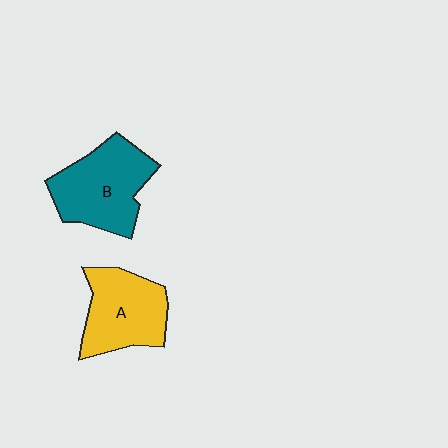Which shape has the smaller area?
Shape A (yellow).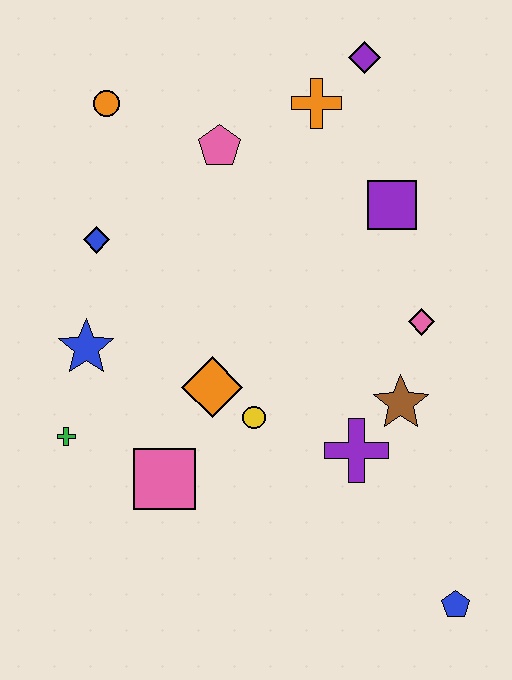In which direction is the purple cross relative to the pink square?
The purple cross is to the right of the pink square.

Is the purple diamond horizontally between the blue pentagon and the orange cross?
Yes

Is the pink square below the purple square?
Yes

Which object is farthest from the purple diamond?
The blue pentagon is farthest from the purple diamond.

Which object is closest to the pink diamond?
The brown star is closest to the pink diamond.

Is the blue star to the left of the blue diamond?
Yes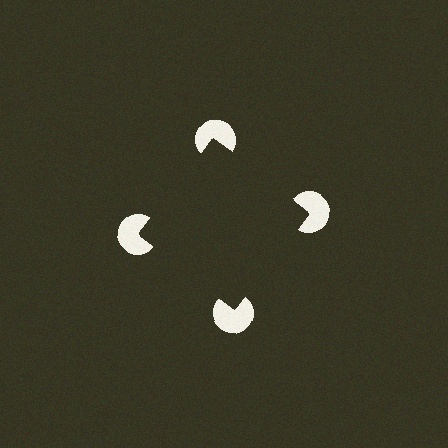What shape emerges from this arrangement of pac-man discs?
An illusory square — its edges are inferred from the aligned wedge cuts in the pac-man discs, not physically drawn.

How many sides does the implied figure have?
4 sides.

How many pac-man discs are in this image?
There are 4 — one at each vertex of the illusory square.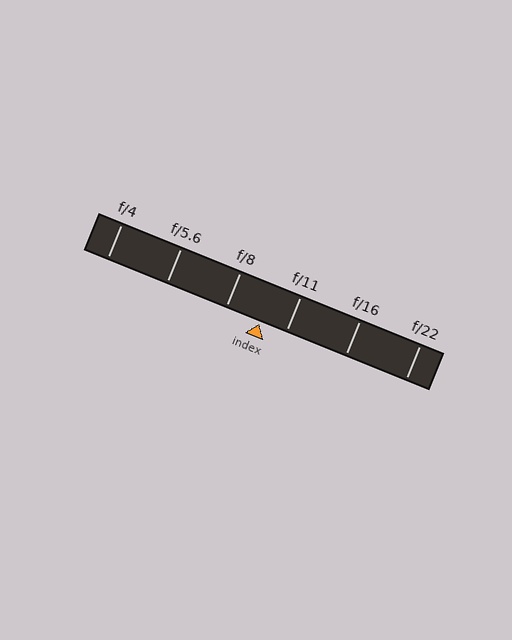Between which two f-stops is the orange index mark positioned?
The index mark is between f/8 and f/11.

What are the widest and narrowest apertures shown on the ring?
The widest aperture shown is f/4 and the narrowest is f/22.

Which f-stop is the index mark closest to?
The index mark is closest to f/11.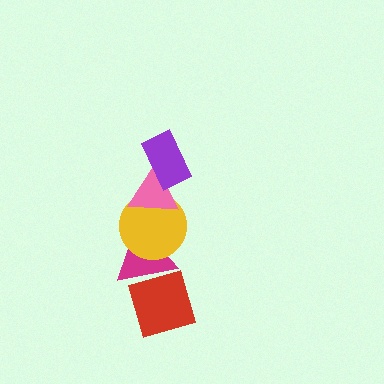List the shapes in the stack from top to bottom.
From top to bottom: the purple rectangle, the pink triangle, the yellow circle, the magenta triangle, the red diamond.